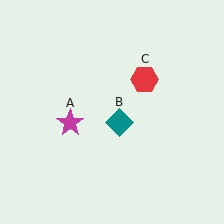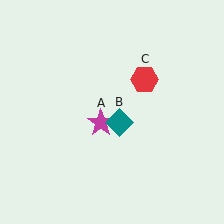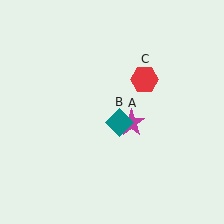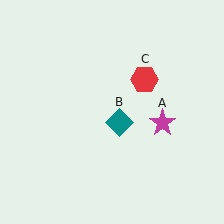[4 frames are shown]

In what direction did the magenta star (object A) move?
The magenta star (object A) moved right.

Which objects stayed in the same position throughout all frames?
Teal diamond (object B) and red hexagon (object C) remained stationary.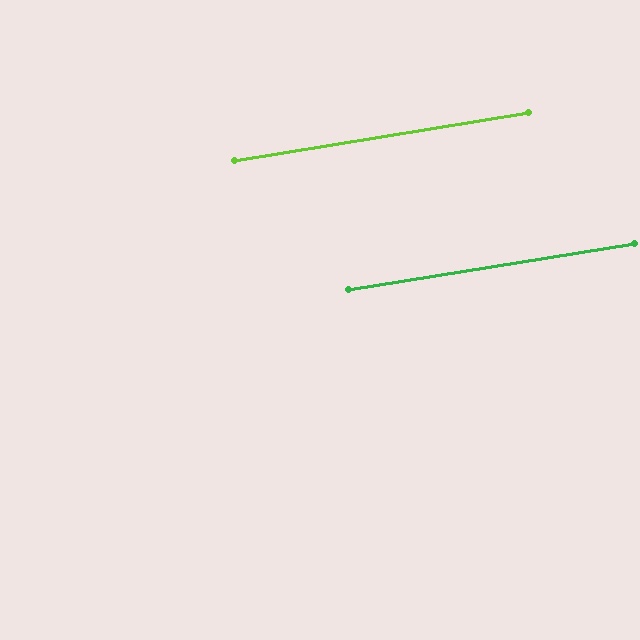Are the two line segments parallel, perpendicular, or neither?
Parallel — their directions differ by only 0.0°.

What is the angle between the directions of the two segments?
Approximately 0 degrees.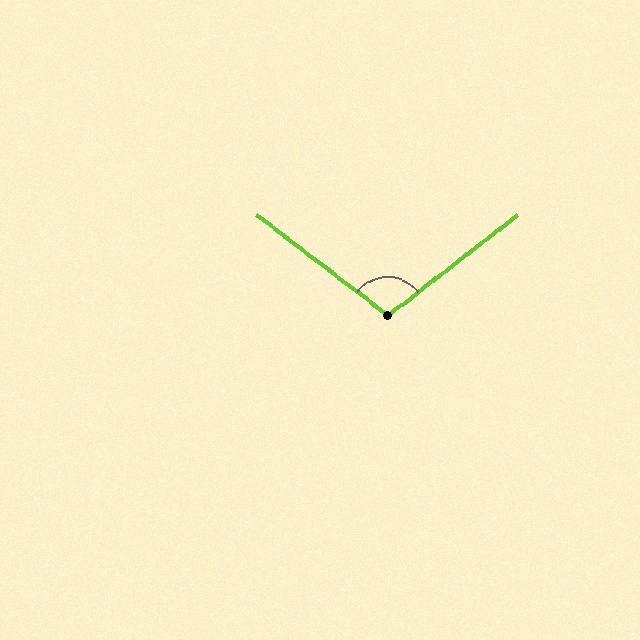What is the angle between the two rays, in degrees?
Approximately 105 degrees.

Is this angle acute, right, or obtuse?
It is obtuse.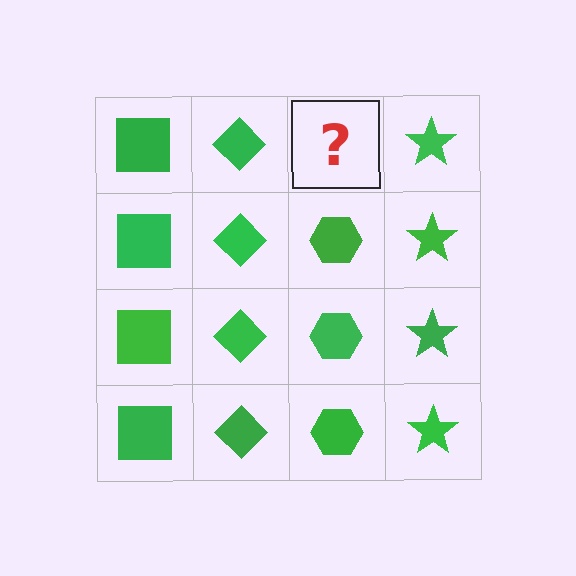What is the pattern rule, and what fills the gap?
The rule is that each column has a consistent shape. The gap should be filled with a green hexagon.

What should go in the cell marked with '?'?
The missing cell should contain a green hexagon.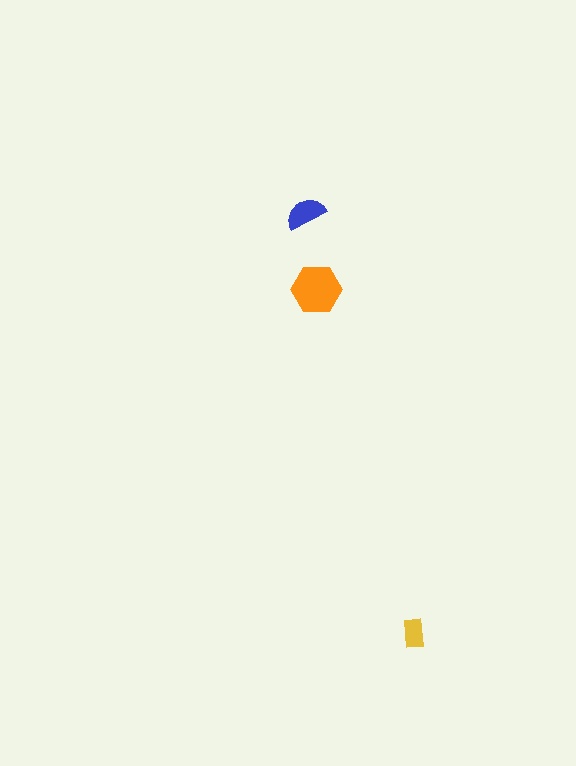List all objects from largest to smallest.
The orange hexagon, the blue semicircle, the yellow rectangle.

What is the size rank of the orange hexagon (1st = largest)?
1st.